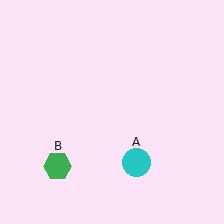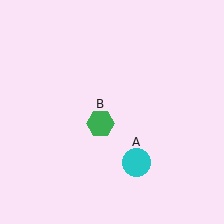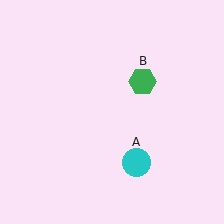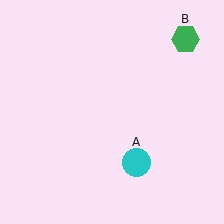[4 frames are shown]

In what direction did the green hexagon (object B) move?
The green hexagon (object B) moved up and to the right.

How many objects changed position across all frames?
1 object changed position: green hexagon (object B).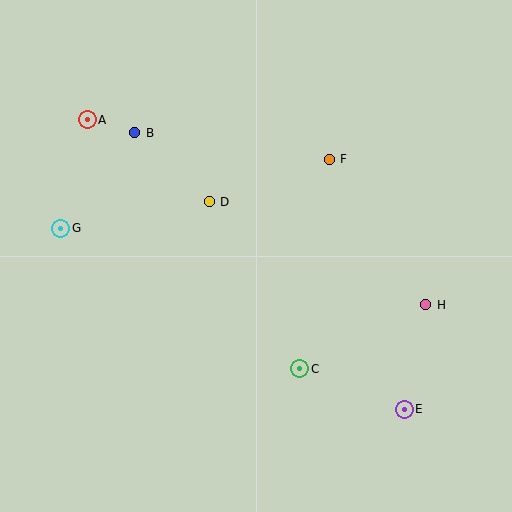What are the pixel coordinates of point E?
Point E is at (404, 409).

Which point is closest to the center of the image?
Point D at (209, 202) is closest to the center.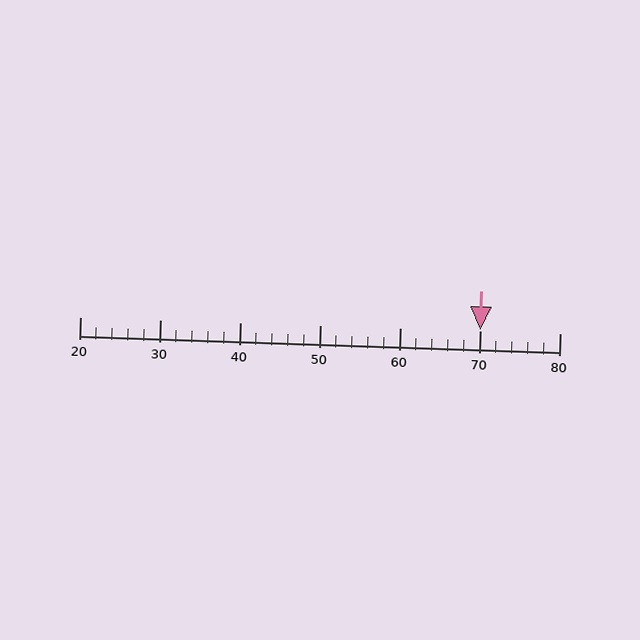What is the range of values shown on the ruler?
The ruler shows values from 20 to 80.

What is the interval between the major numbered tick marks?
The major tick marks are spaced 10 units apart.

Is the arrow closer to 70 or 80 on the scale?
The arrow is closer to 70.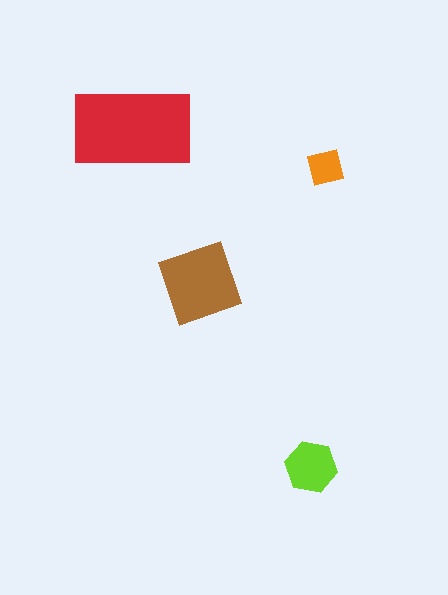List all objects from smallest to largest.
The orange square, the lime hexagon, the brown diamond, the red rectangle.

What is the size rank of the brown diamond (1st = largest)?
2nd.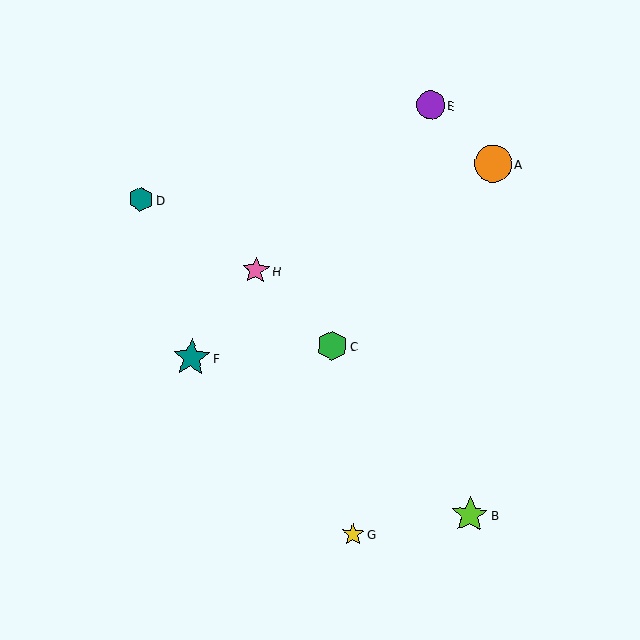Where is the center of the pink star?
The center of the pink star is at (256, 270).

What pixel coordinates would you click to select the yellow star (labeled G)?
Click at (353, 534) to select the yellow star G.